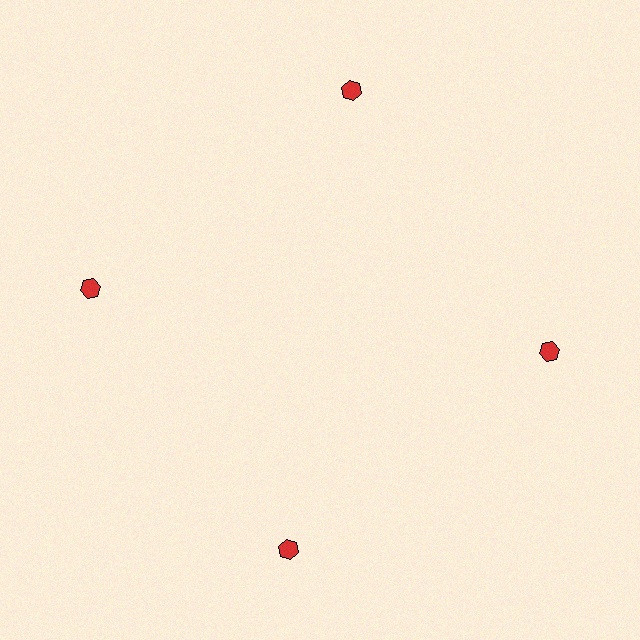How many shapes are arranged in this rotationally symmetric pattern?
There are 4 shapes, arranged in 4 groups of 1.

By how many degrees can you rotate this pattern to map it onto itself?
The pattern maps onto itself every 90 degrees of rotation.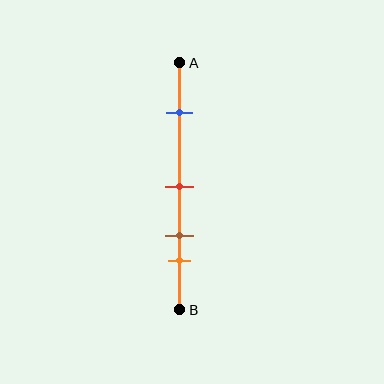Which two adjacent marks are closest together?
The brown and orange marks are the closest adjacent pair.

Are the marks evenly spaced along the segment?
No, the marks are not evenly spaced.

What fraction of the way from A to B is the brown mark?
The brown mark is approximately 70% (0.7) of the way from A to B.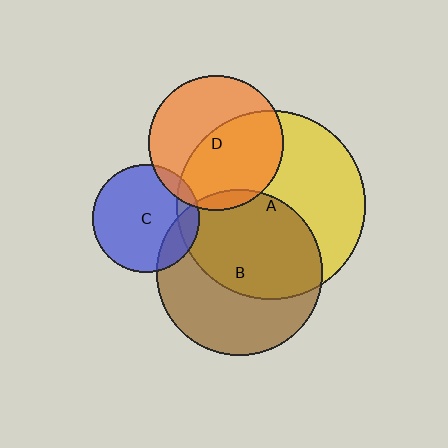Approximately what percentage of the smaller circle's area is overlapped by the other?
Approximately 5%.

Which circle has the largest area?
Circle A (yellow).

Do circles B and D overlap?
Yes.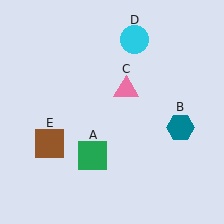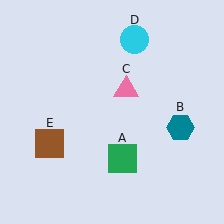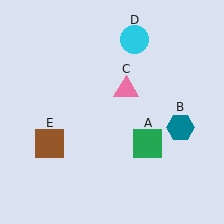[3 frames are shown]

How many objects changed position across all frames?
1 object changed position: green square (object A).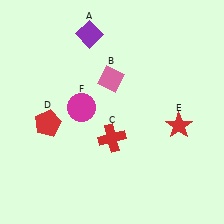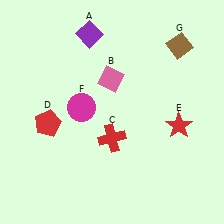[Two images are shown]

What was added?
A brown diamond (G) was added in Image 2.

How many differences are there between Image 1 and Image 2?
There is 1 difference between the two images.